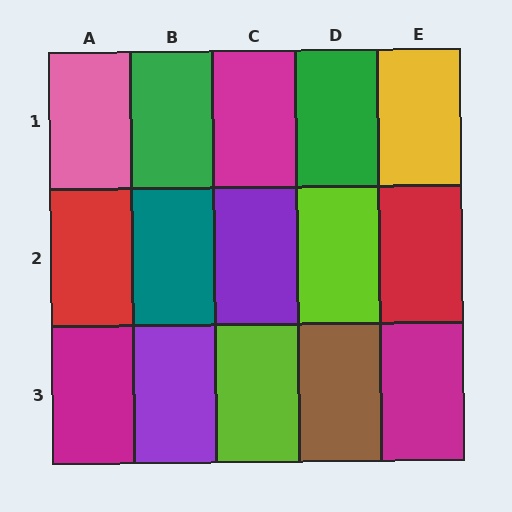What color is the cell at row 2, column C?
Purple.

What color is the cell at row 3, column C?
Lime.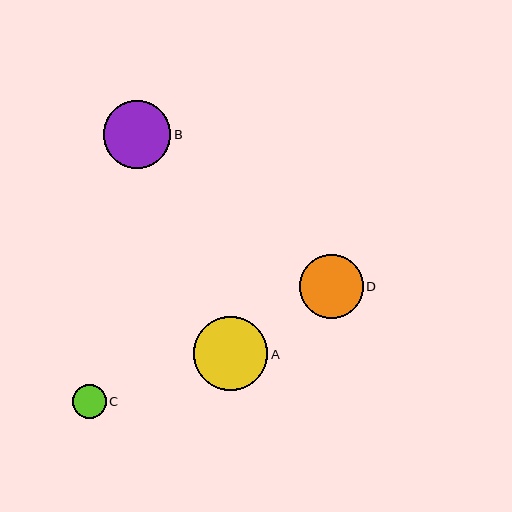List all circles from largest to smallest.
From largest to smallest: A, B, D, C.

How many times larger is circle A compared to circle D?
Circle A is approximately 1.2 times the size of circle D.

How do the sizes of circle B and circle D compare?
Circle B and circle D are approximately the same size.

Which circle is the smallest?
Circle C is the smallest with a size of approximately 34 pixels.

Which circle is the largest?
Circle A is the largest with a size of approximately 74 pixels.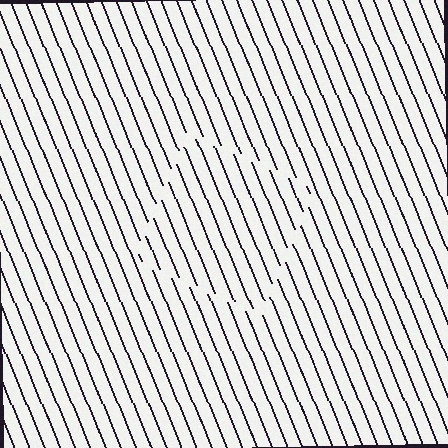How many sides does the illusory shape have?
4 sides — the line-ends trace a square.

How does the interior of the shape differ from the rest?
The interior of the shape contains the same grating, shifted by half a period — the contour is defined by the phase discontinuity where line-ends from the inner and outer gratings abut.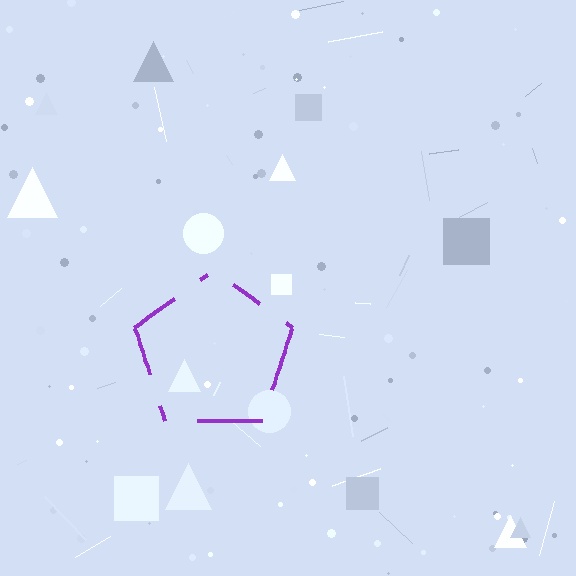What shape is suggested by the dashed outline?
The dashed outline suggests a pentagon.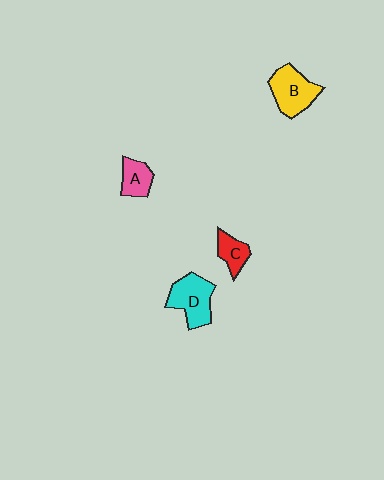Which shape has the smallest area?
Shape C (red).